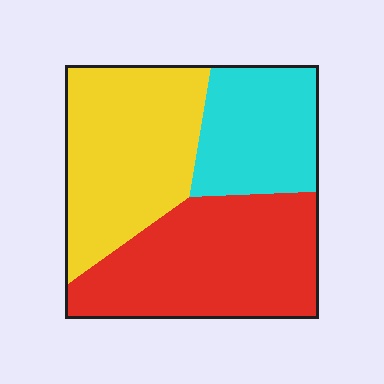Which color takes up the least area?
Cyan, at roughly 25%.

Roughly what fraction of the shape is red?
Red takes up about two fifths (2/5) of the shape.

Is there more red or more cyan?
Red.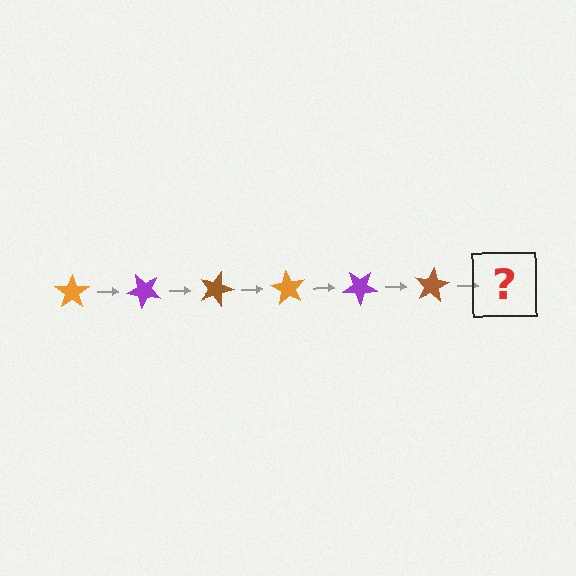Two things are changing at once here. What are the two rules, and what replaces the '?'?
The two rules are that it rotates 45 degrees each step and the color cycles through orange, purple, and brown. The '?' should be an orange star, rotated 270 degrees from the start.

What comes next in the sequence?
The next element should be an orange star, rotated 270 degrees from the start.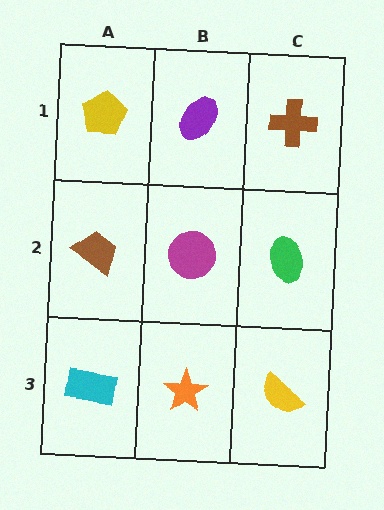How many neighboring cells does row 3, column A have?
2.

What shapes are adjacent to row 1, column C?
A green ellipse (row 2, column C), a purple ellipse (row 1, column B).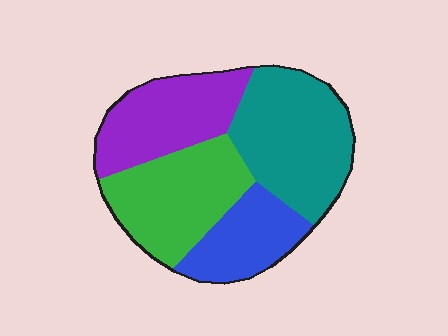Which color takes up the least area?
Blue, at roughly 15%.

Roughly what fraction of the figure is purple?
Purple takes up about one quarter (1/4) of the figure.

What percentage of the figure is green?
Green covers about 25% of the figure.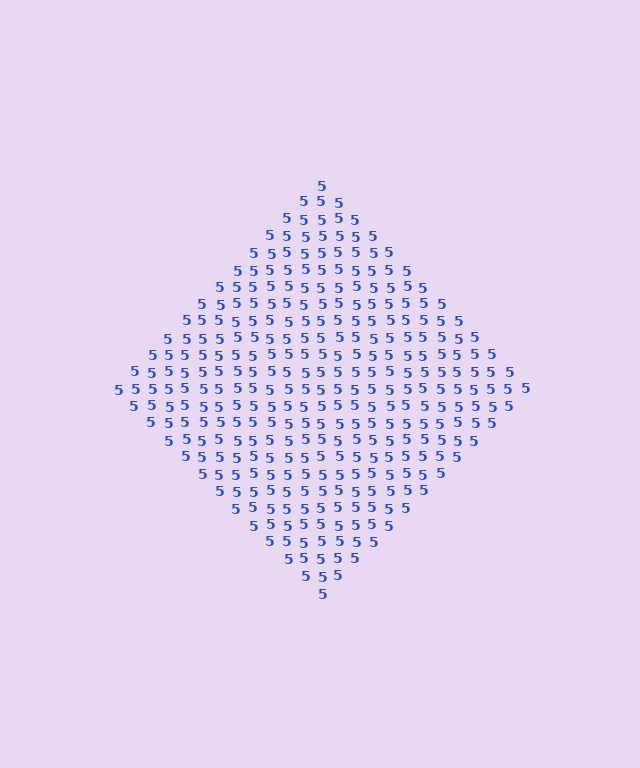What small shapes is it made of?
It is made of small digit 5's.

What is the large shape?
The large shape is a diamond.